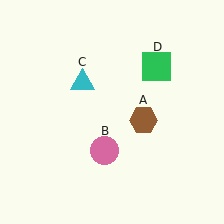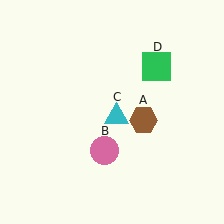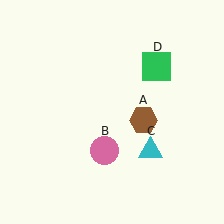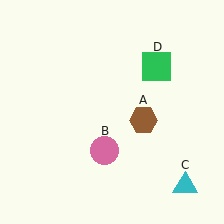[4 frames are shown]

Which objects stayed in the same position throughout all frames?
Brown hexagon (object A) and pink circle (object B) and green square (object D) remained stationary.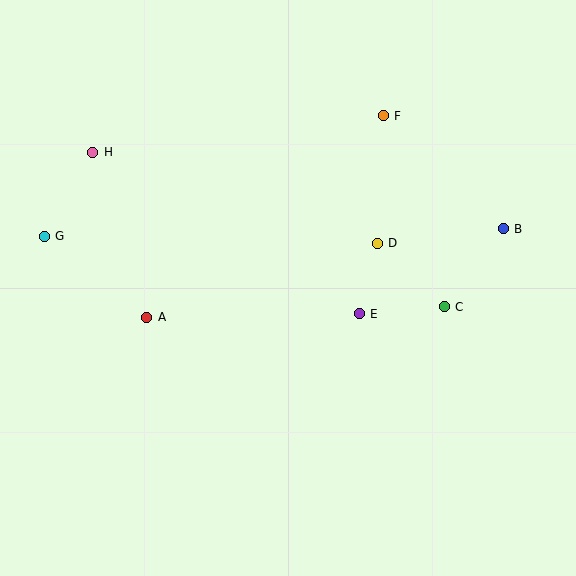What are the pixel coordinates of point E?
Point E is at (359, 314).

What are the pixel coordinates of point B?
Point B is at (503, 229).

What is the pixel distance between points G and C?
The distance between G and C is 406 pixels.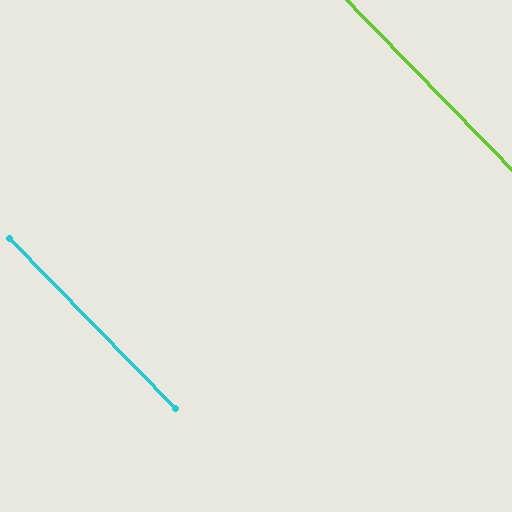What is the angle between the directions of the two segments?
Approximately 0 degrees.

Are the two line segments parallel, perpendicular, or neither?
Parallel — their directions differ by only 0.2°.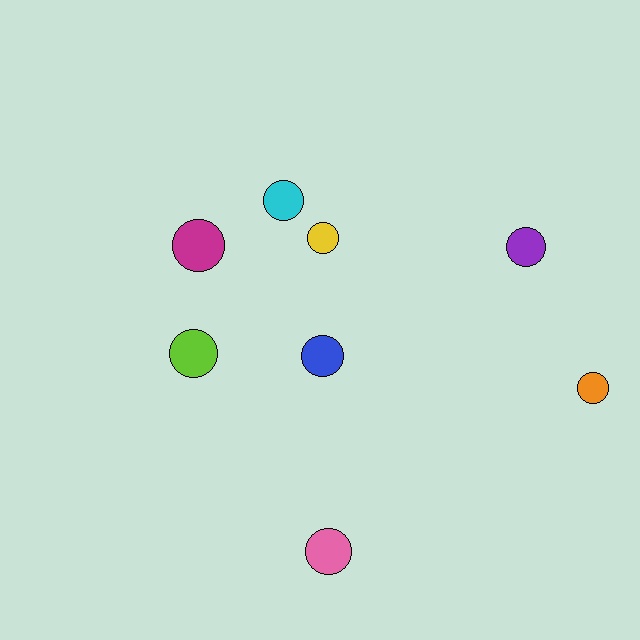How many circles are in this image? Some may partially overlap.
There are 8 circles.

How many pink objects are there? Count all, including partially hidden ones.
There is 1 pink object.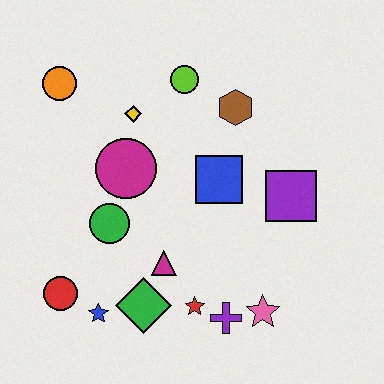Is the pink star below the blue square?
Yes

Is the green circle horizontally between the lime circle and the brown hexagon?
No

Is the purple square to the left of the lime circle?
No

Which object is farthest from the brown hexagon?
The red circle is farthest from the brown hexagon.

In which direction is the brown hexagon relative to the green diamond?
The brown hexagon is above the green diamond.